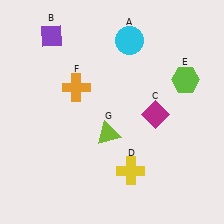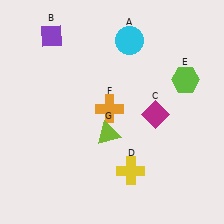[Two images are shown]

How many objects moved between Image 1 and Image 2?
1 object moved between the two images.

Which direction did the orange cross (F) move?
The orange cross (F) moved right.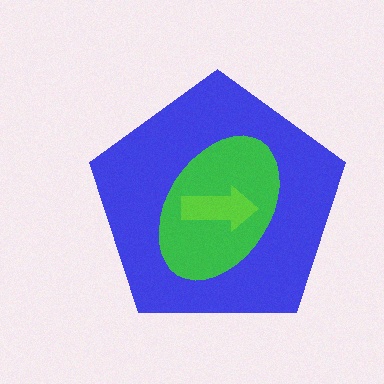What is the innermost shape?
The lime arrow.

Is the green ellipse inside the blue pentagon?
Yes.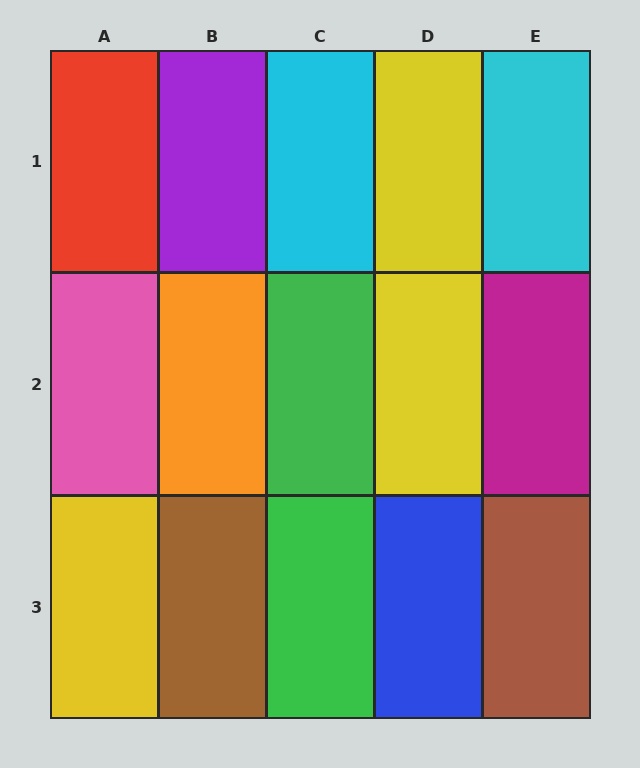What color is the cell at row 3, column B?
Brown.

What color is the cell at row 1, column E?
Cyan.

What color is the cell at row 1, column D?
Yellow.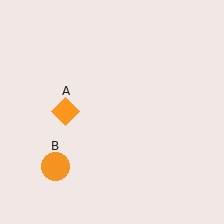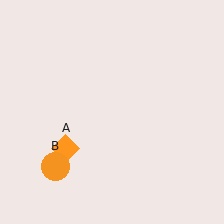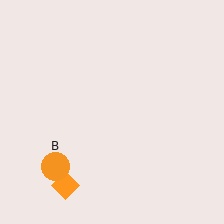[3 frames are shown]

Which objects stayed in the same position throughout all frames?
Orange circle (object B) remained stationary.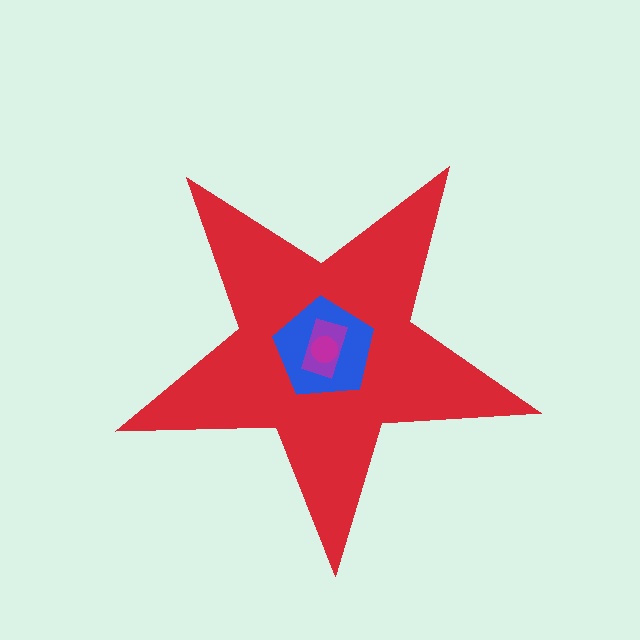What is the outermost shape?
The red star.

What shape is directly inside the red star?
The blue pentagon.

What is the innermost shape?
The magenta circle.